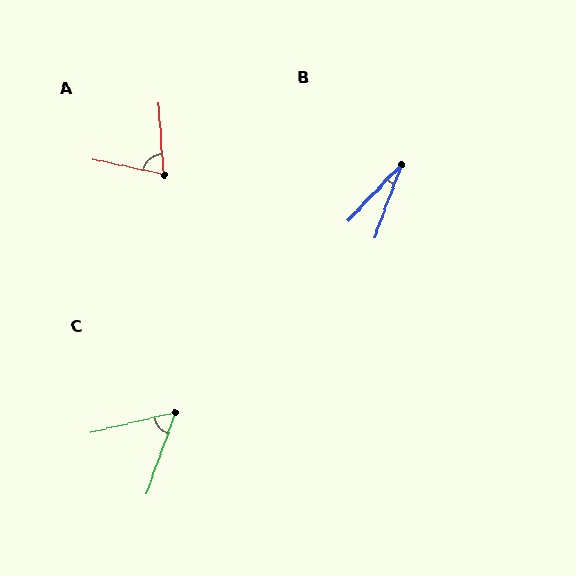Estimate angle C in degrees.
Approximately 56 degrees.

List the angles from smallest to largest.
B (23°), C (56°), A (74°).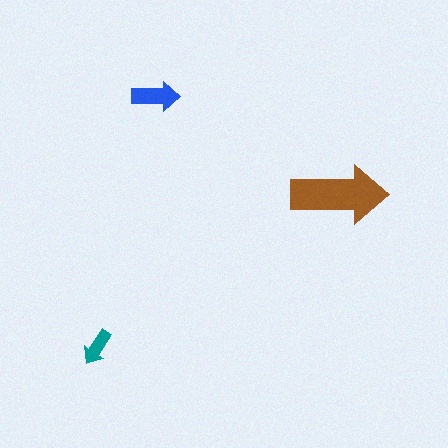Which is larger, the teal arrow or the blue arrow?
The blue one.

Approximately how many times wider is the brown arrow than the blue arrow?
About 2 times wider.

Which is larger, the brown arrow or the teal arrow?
The brown one.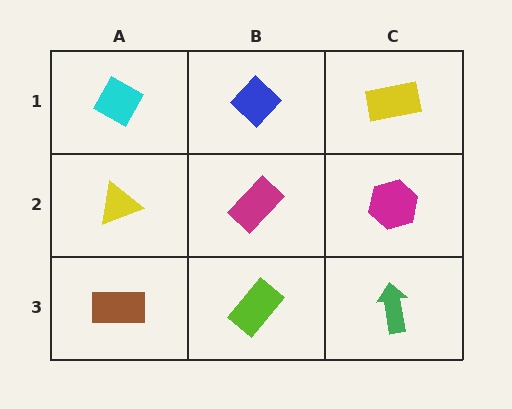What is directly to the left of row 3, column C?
A lime rectangle.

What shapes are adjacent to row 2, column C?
A yellow rectangle (row 1, column C), a green arrow (row 3, column C), a magenta rectangle (row 2, column B).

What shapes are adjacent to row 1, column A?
A yellow triangle (row 2, column A), a blue diamond (row 1, column B).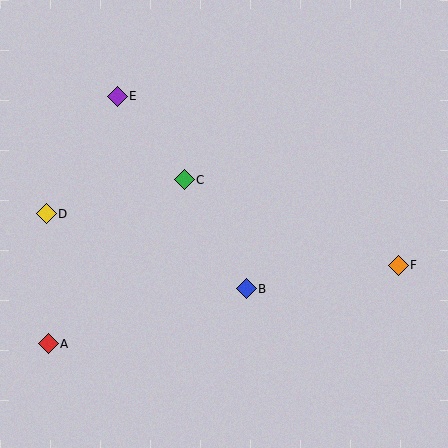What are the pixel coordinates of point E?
Point E is at (117, 96).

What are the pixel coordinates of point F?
Point F is at (398, 265).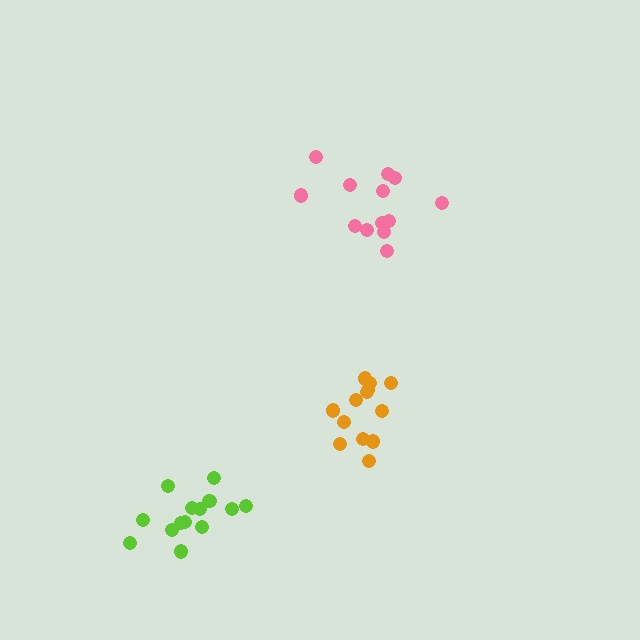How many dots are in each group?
Group 1: 13 dots, Group 2: 13 dots, Group 3: 14 dots (40 total).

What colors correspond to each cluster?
The clusters are colored: pink, orange, lime.